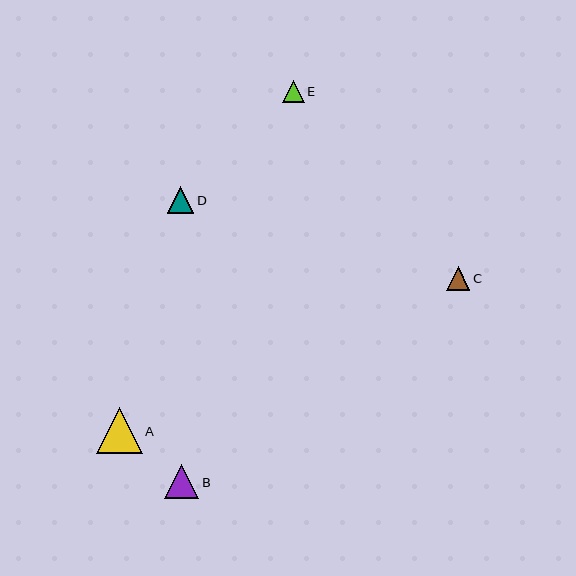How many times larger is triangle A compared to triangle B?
Triangle A is approximately 1.3 times the size of triangle B.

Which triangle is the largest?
Triangle A is the largest with a size of approximately 45 pixels.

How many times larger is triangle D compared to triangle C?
Triangle D is approximately 1.1 times the size of triangle C.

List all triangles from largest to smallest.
From largest to smallest: A, B, D, C, E.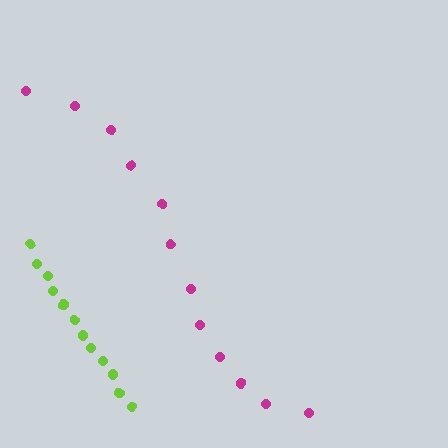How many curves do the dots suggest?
There are 2 distinct paths.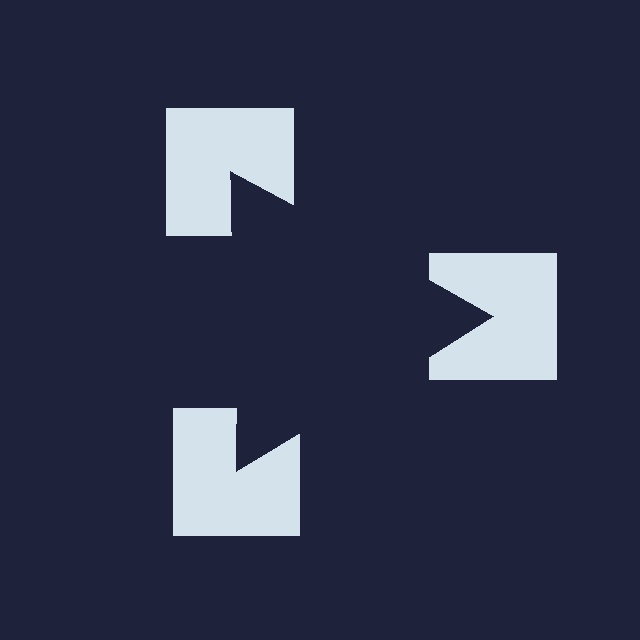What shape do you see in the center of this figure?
An illusory triangle — its edges are inferred from the aligned wedge cuts in the notched squares, not physically drawn.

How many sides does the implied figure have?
3 sides.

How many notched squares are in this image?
There are 3 — one at each vertex of the illusory triangle.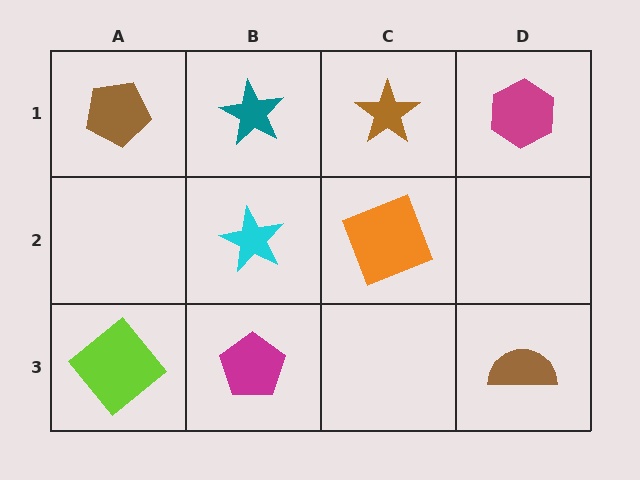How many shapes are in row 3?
3 shapes.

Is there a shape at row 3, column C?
No, that cell is empty.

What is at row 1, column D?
A magenta hexagon.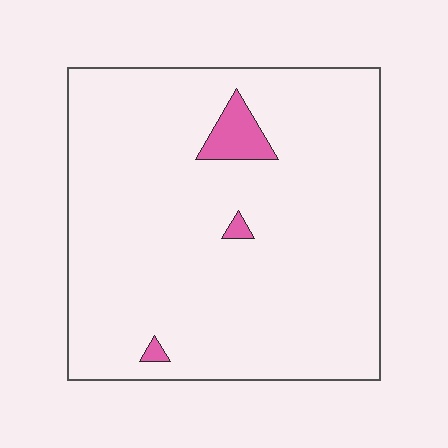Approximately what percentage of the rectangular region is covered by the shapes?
Approximately 5%.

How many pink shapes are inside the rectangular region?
3.